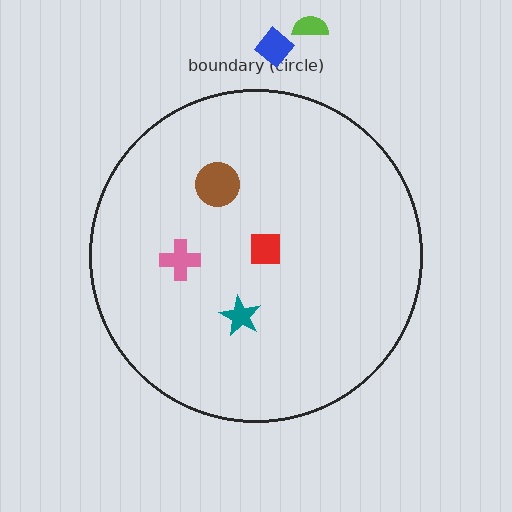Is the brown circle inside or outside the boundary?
Inside.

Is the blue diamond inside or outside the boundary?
Outside.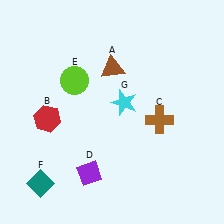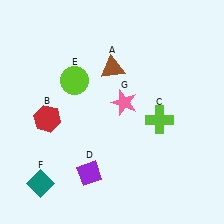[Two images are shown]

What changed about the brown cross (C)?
In Image 1, C is brown. In Image 2, it changed to lime.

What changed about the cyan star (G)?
In Image 1, G is cyan. In Image 2, it changed to pink.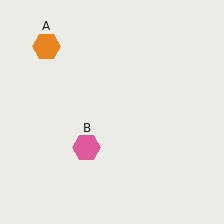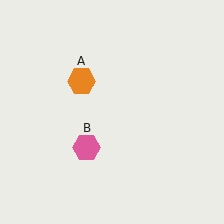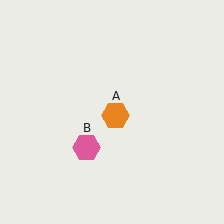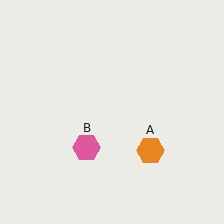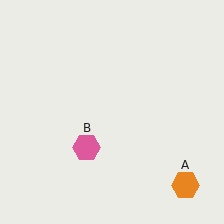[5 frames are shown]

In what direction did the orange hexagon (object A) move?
The orange hexagon (object A) moved down and to the right.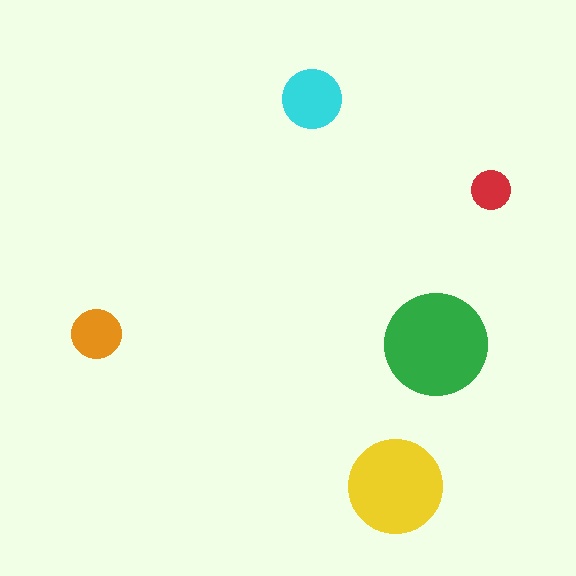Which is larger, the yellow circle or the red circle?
The yellow one.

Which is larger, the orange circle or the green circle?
The green one.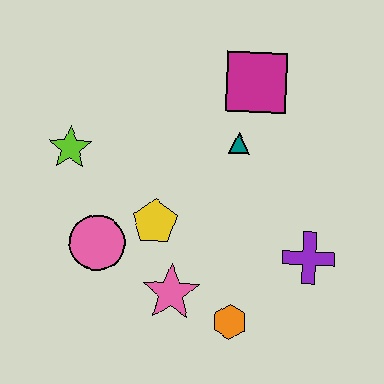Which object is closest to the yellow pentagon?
The pink circle is closest to the yellow pentagon.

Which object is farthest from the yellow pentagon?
The magenta square is farthest from the yellow pentagon.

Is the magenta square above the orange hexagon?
Yes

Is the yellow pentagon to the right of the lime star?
Yes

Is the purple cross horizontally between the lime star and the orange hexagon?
No